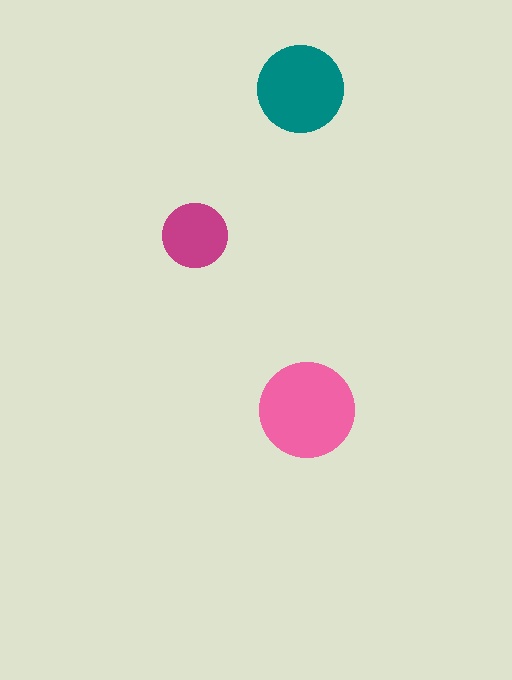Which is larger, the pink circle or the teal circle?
The pink one.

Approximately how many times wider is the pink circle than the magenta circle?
About 1.5 times wider.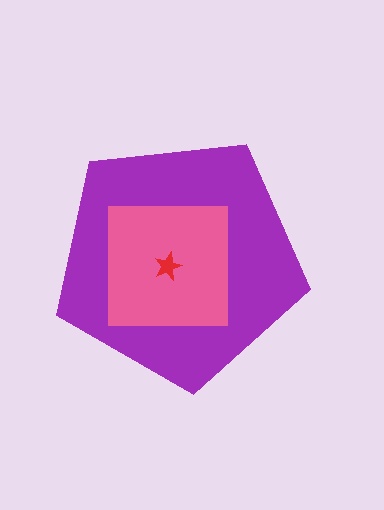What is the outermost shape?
The purple pentagon.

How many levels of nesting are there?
3.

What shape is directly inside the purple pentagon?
The pink square.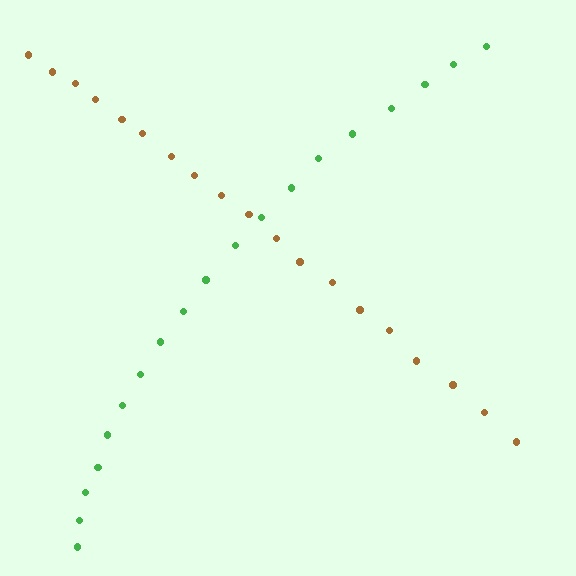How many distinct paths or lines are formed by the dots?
There are 2 distinct paths.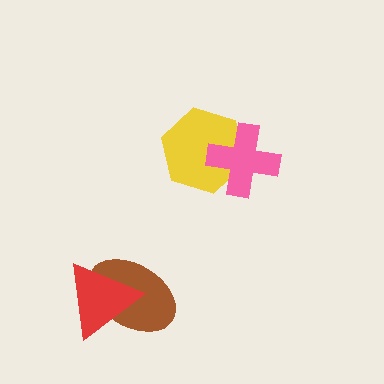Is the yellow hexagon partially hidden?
Yes, it is partially covered by another shape.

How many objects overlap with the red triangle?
1 object overlaps with the red triangle.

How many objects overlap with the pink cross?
1 object overlaps with the pink cross.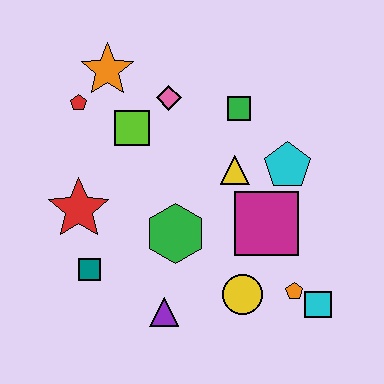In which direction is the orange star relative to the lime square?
The orange star is above the lime square.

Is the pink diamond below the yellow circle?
No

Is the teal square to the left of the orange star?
Yes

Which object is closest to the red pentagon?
The orange star is closest to the red pentagon.